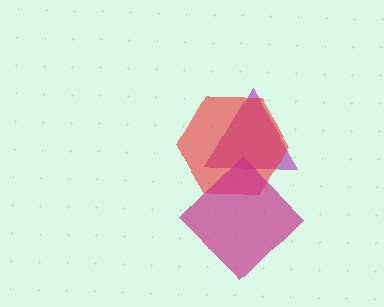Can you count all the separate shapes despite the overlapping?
Yes, there are 3 separate shapes.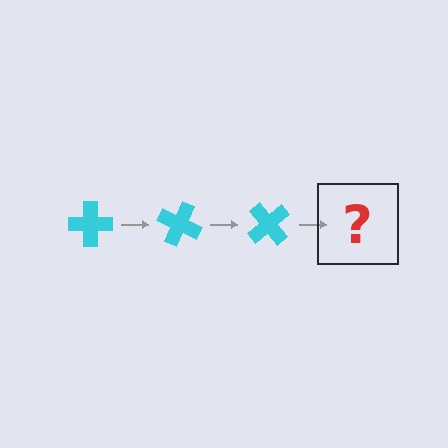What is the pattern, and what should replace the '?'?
The pattern is that the cross rotates 25 degrees each step. The '?' should be a cyan cross rotated 75 degrees.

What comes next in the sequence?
The next element should be a cyan cross rotated 75 degrees.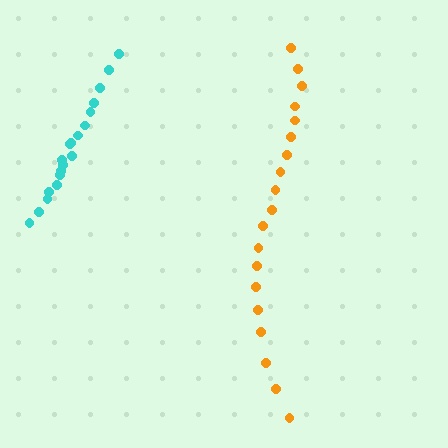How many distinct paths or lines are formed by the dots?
There are 2 distinct paths.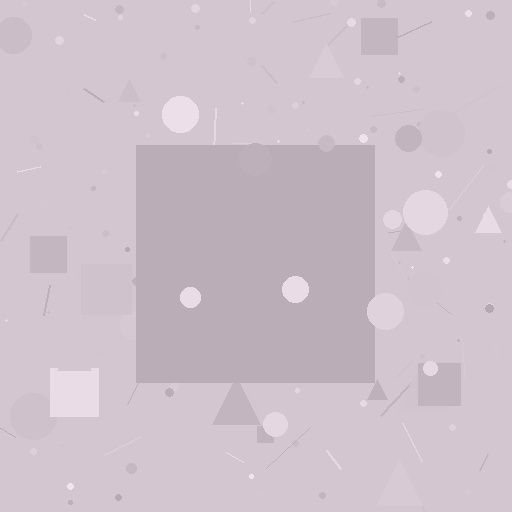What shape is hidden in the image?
A square is hidden in the image.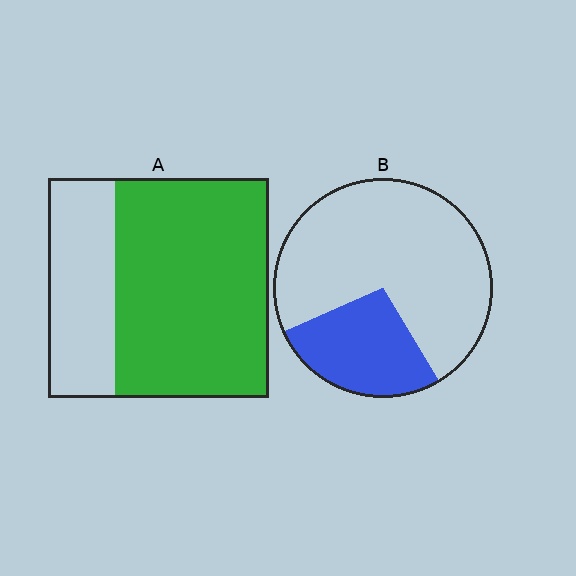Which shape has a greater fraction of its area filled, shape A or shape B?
Shape A.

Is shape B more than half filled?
No.